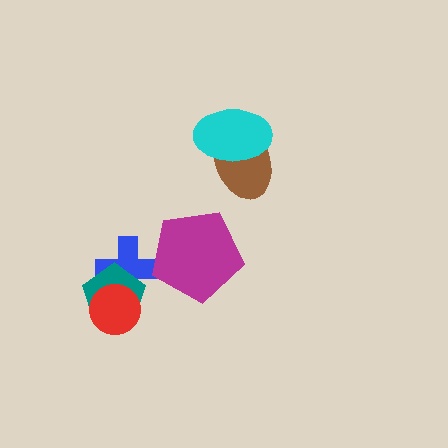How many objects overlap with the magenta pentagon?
1 object overlaps with the magenta pentagon.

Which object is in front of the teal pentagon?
The red circle is in front of the teal pentagon.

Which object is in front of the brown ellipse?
The cyan ellipse is in front of the brown ellipse.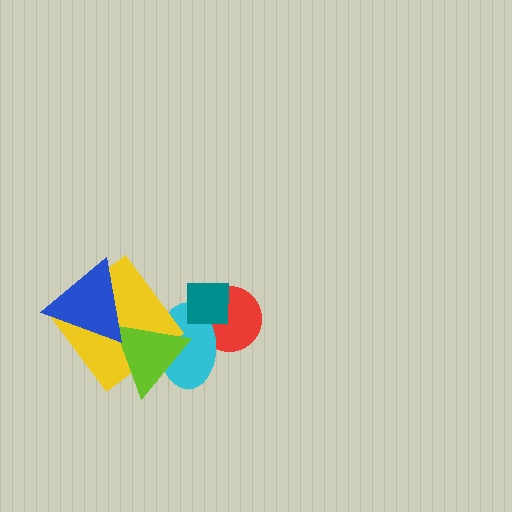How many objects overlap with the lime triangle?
3 objects overlap with the lime triangle.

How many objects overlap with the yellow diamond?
3 objects overlap with the yellow diamond.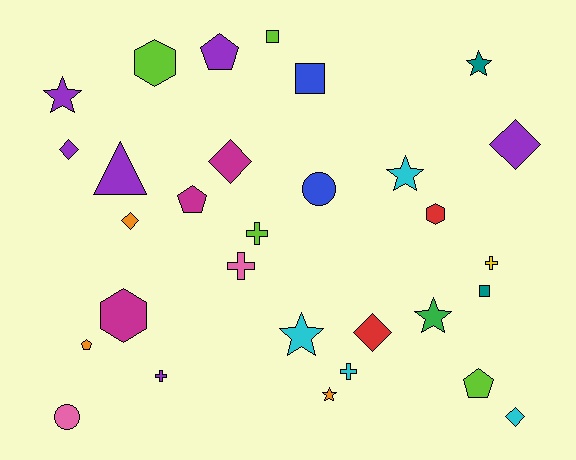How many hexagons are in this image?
There are 3 hexagons.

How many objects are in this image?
There are 30 objects.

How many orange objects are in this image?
There are 3 orange objects.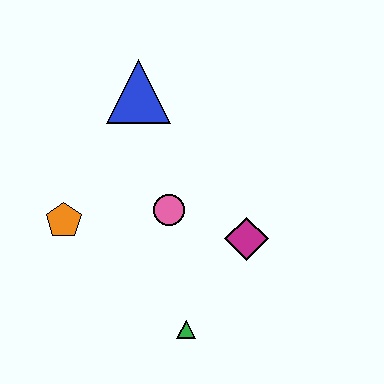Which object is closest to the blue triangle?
The pink circle is closest to the blue triangle.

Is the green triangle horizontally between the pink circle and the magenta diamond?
Yes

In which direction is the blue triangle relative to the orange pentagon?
The blue triangle is above the orange pentagon.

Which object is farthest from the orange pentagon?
The magenta diamond is farthest from the orange pentagon.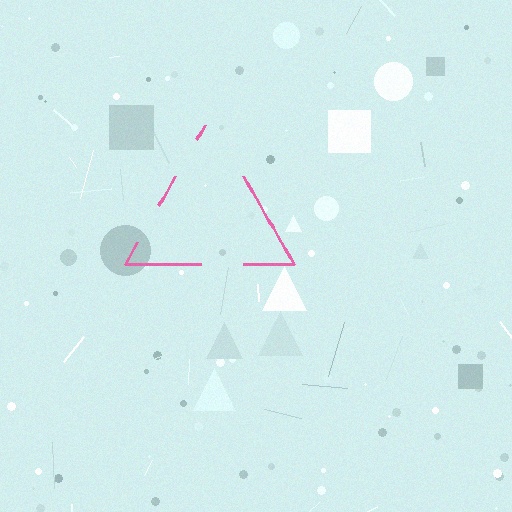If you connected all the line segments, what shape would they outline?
They would outline a triangle.